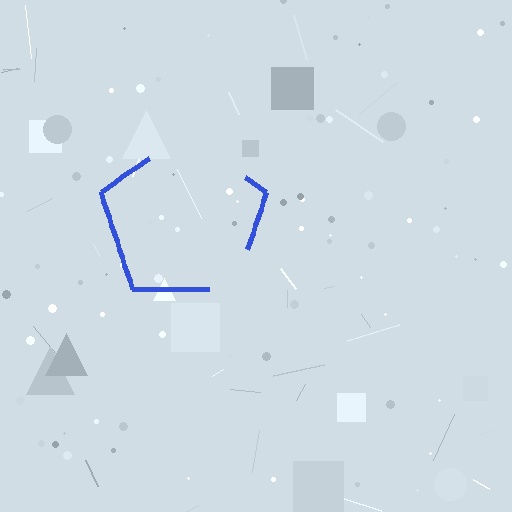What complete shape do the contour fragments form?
The contour fragments form a pentagon.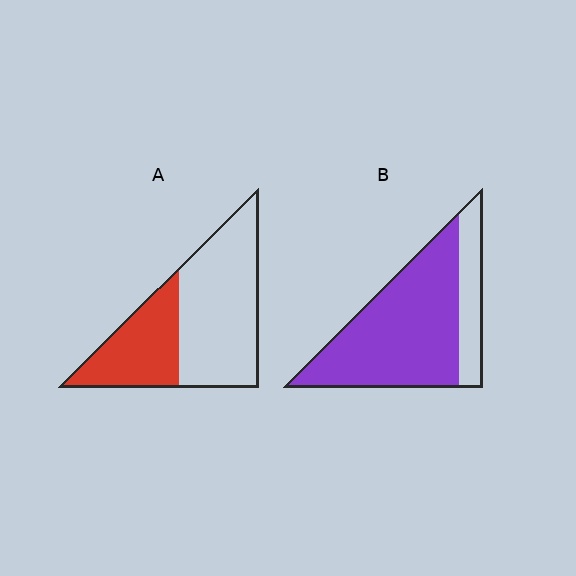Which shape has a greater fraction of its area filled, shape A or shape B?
Shape B.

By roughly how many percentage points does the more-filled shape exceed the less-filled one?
By roughly 40 percentage points (B over A).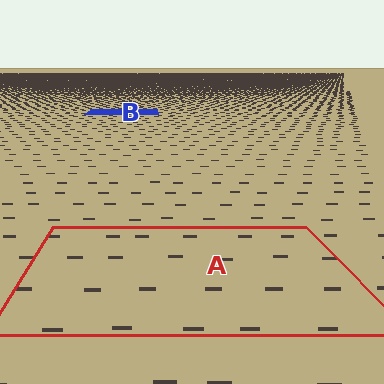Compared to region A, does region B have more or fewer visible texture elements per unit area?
Region B has more texture elements per unit area — they are packed more densely because it is farther away.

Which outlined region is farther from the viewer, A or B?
Region B is farther from the viewer — the texture elements inside it appear smaller and more densely packed.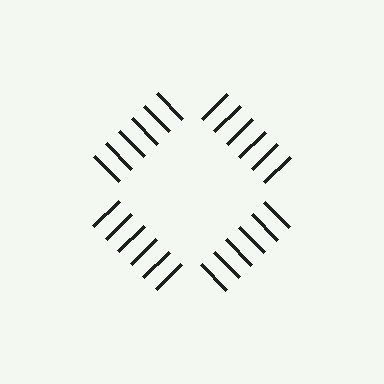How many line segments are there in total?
24 — 6 along each of the 4 edges.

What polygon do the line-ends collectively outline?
An illusory square — the line segments terminate on its edges but no continuous stroke is drawn.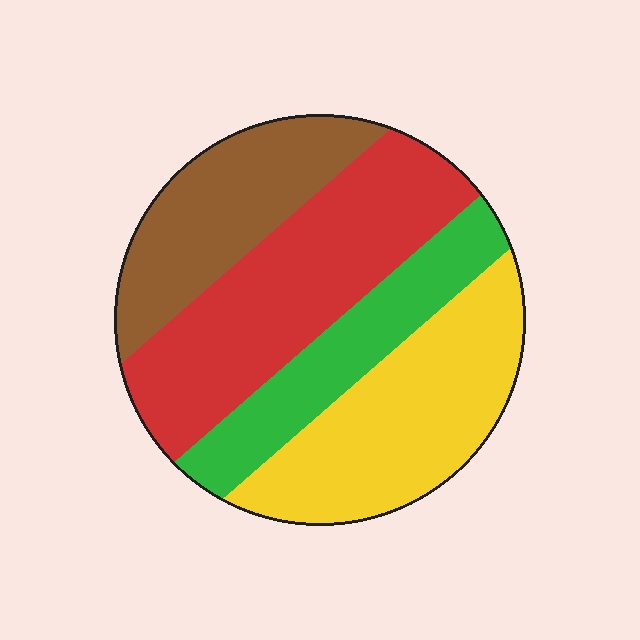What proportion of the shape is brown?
Brown covers roughly 20% of the shape.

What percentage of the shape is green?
Green covers around 20% of the shape.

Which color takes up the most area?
Red, at roughly 35%.